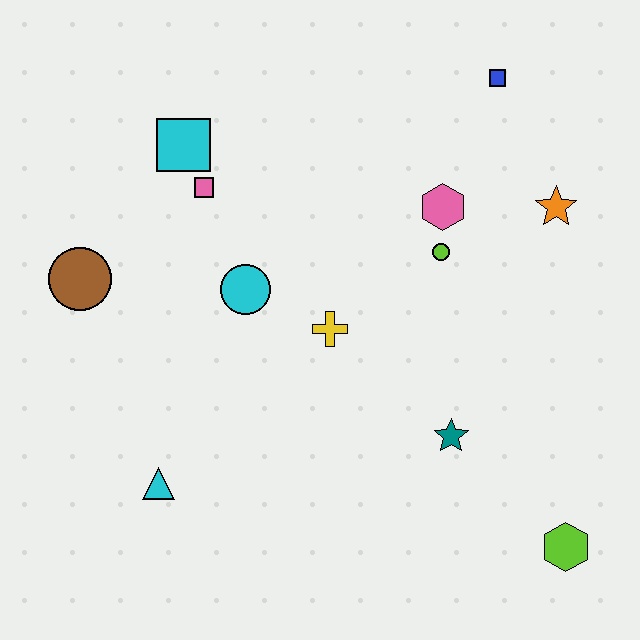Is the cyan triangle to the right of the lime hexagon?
No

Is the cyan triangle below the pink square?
Yes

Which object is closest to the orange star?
The pink hexagon is closest to the orange star.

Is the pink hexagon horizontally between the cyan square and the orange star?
Yes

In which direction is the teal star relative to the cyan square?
The teal star is below the cyan square.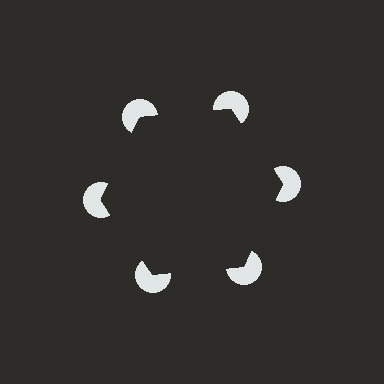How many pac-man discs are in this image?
There are 6 — one at each vertex of the illusory hexagon.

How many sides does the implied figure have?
6 sides.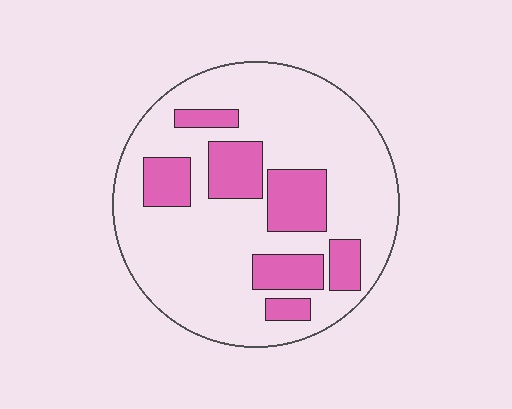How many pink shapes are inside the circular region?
7.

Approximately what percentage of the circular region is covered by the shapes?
Approximately 25%.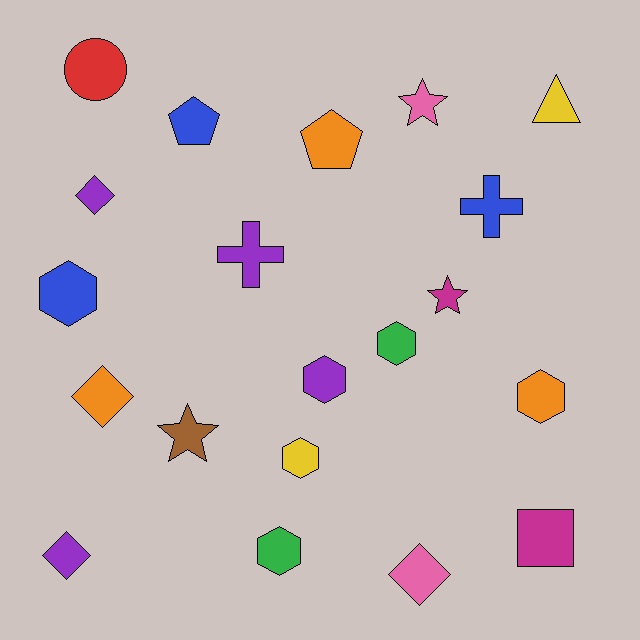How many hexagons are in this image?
There are 6 hexagons.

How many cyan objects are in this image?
There are no cyan objects.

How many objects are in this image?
There are 20 objects.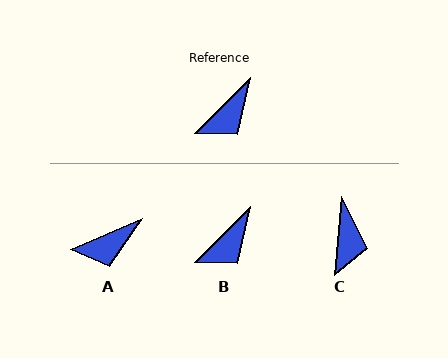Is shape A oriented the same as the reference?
No, it is off by about 21 degrees.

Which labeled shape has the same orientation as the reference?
B.